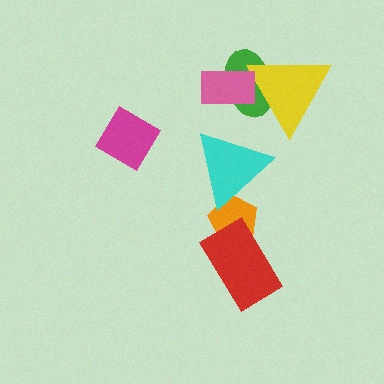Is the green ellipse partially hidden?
Yes, it is partially covered by another shape.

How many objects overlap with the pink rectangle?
2 objects overlap with the pink rectangle.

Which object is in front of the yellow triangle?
The pink rectangle is in front of the yellow triangle.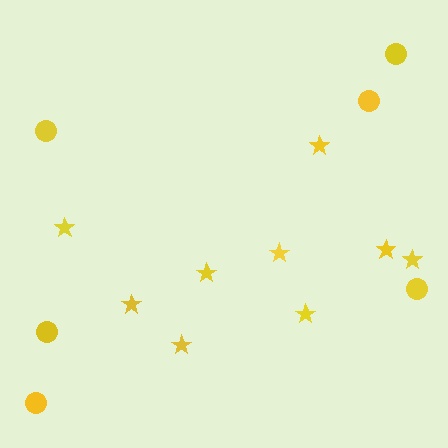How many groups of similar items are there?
There are 2 groups: one group of stars (9) and one group of circles (6).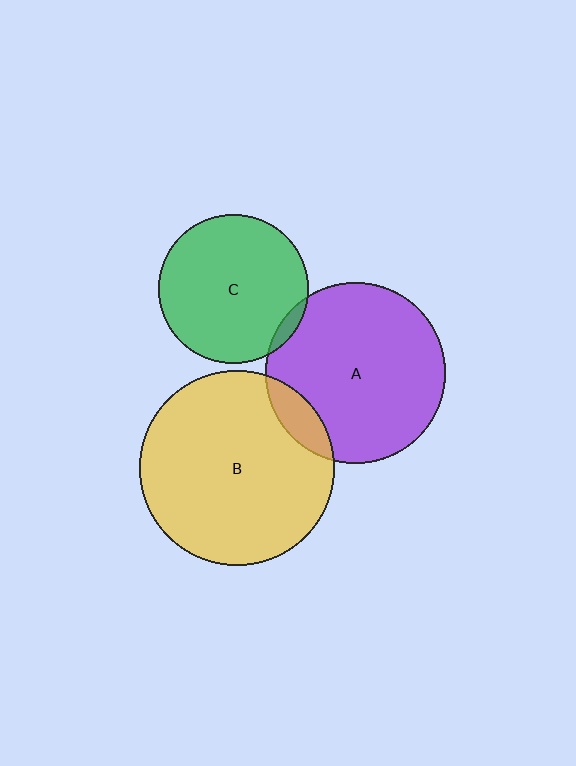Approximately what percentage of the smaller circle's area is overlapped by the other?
Approximately 5%.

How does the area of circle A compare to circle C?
Approximately 1.5 times.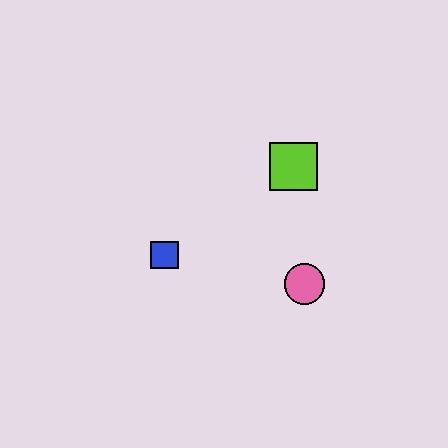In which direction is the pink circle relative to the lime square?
The pink circle is below the lime square.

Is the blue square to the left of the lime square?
Yes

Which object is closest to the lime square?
The pink circle is closest to the lime square.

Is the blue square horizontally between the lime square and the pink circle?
No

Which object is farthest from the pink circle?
The blue square is farthest from the pink circle.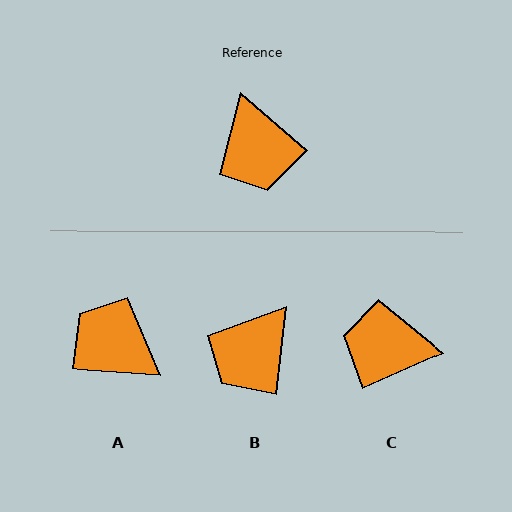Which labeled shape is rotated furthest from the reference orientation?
A, about 143 degrees away.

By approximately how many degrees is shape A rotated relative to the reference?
Approximately 143 degrees clockwise.